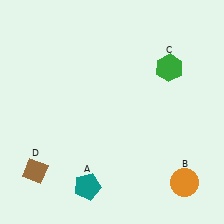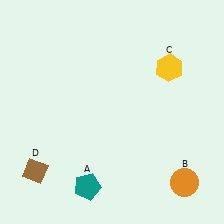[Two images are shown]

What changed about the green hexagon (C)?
In Image 1, C is green. In Image 2, it changed to yellow.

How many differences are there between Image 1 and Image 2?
There is 1 difference between the two images.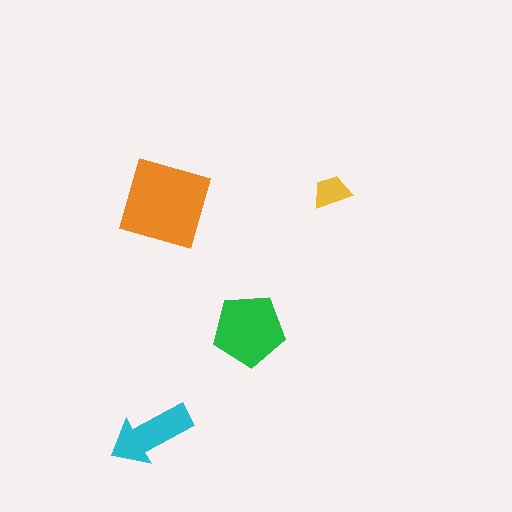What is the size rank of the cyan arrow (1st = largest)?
3rd.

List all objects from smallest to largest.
The yellow trapezoid, the cyan arrow, the green pentagon, the orange diamond.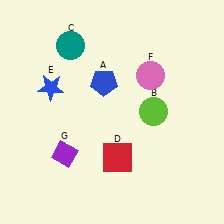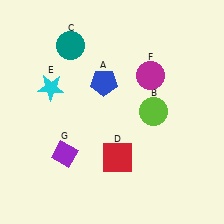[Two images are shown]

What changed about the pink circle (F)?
In Image 1, F is pink. In Image 2, it changed to magenta.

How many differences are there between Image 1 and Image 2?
There are 2 differences between the two images.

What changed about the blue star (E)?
In Image 1, E is blue. In Image 2, it changed to cyan.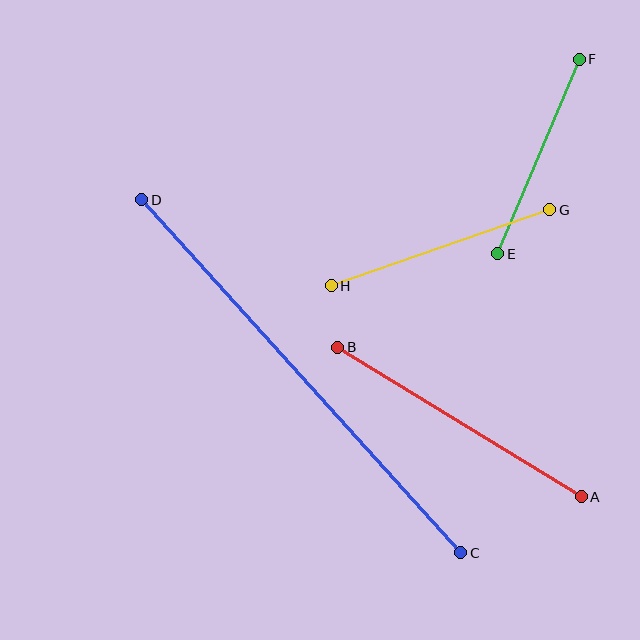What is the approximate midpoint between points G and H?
The midpoint is at approximately (440, 248) pixels.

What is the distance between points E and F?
The distance is approximately 211 pixels.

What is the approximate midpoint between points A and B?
The midpoint is at approximately (460, 422) pixels.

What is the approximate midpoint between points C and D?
The midpoint is at approximately (301, 376) pixels.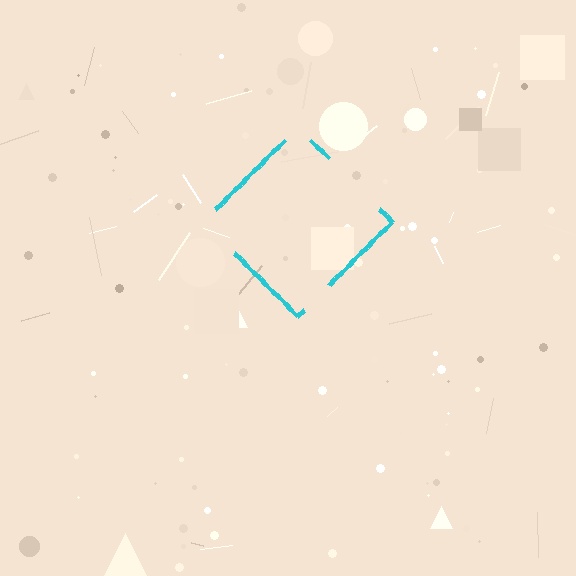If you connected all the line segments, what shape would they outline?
They would outline a diamond.